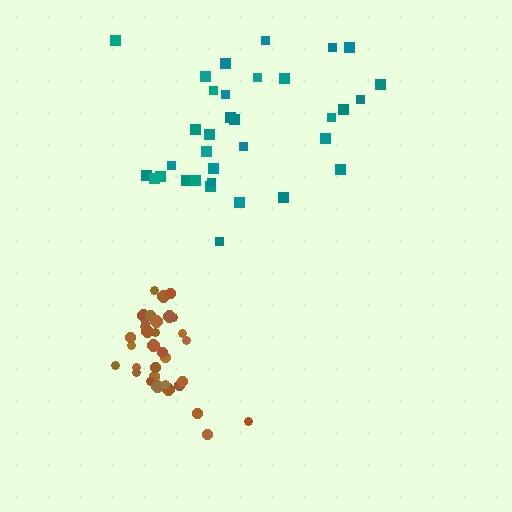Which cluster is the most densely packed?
Brown.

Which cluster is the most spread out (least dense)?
Teal.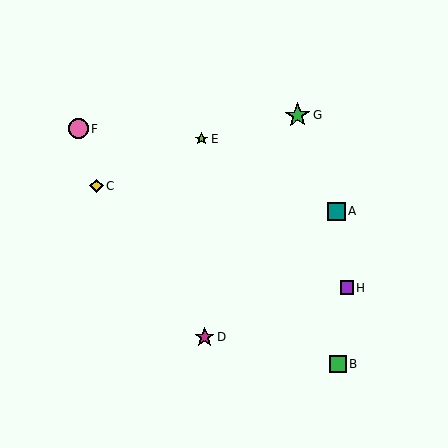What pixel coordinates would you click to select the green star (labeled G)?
Click at (298, 115) to select the green star G.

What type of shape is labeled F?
Shape F is a pink circle.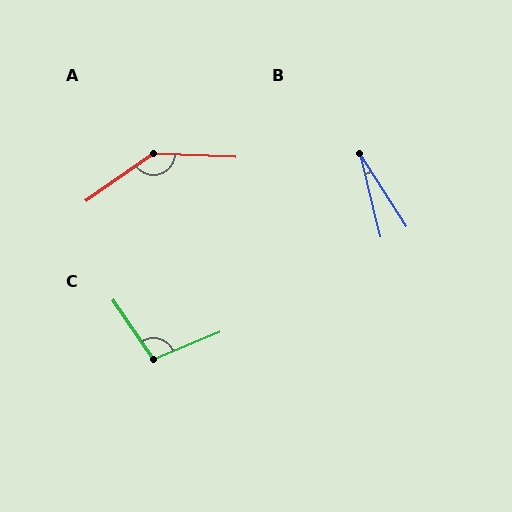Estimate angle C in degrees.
Approximately 101 degrees.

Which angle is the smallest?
B, at approximately 19 degrees.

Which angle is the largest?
A, at approximately 143 degrees.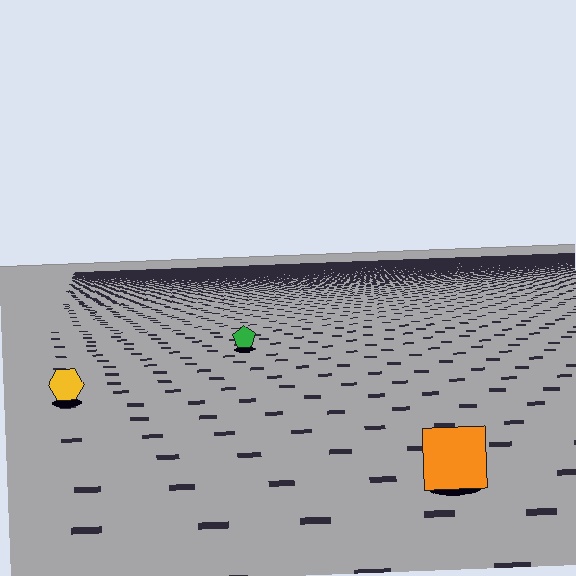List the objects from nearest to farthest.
From nearest to farthest: the orange square, the yellow hexagon, the green pentagon.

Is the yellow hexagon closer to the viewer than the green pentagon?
Yes. The yellow hexagon is closer — you can tell from the texture gradient: the ground texture is coarser near it.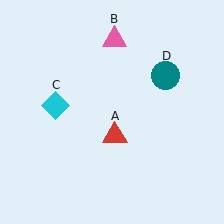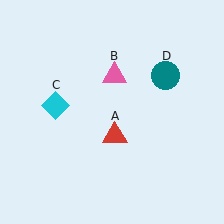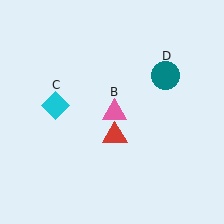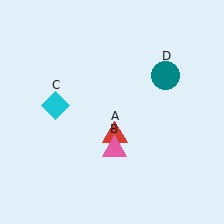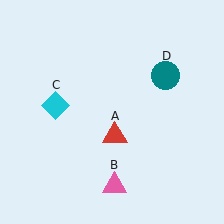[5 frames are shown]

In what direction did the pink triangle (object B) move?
The pink triangle (object B) moved down.